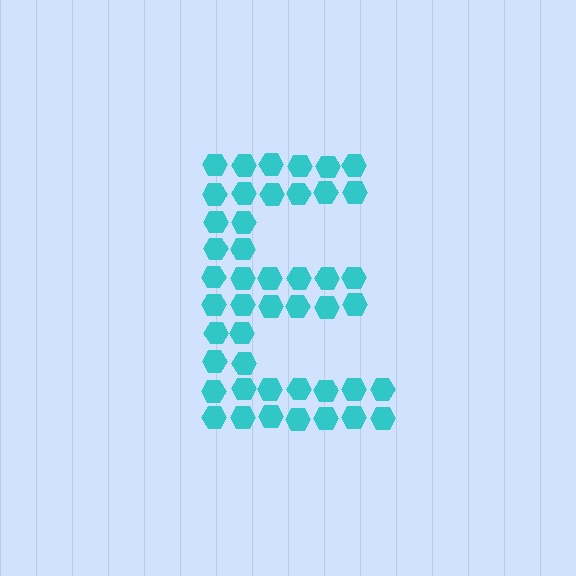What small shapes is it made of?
It is made of small hexagons.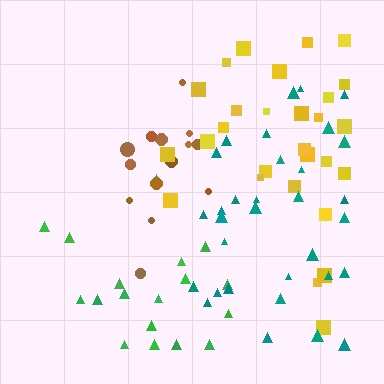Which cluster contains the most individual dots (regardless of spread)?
Teal (32).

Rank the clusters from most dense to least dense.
brown, teal, yellow, green.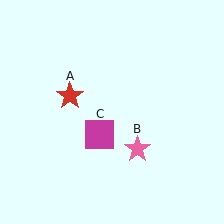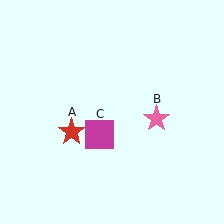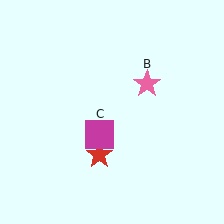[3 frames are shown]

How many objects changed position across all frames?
2 objects changed position: red star (object A), pink star (object B).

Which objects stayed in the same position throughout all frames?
Magenta square (object C) remained stationary.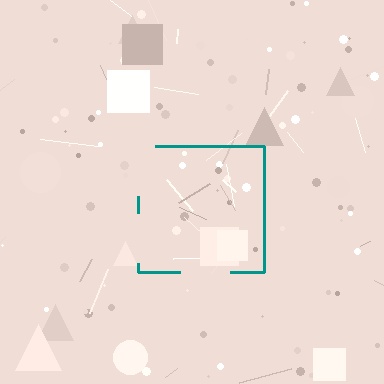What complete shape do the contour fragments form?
The contour fragments form a square.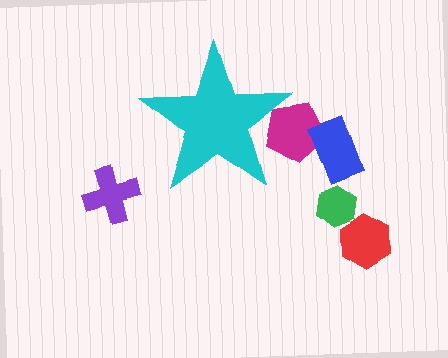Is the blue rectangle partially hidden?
No, the blue rectangle is fully visible.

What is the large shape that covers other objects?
A cyan star.